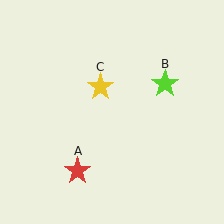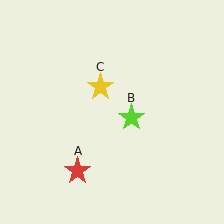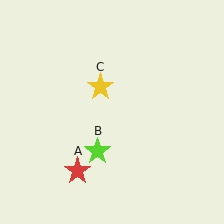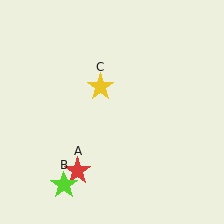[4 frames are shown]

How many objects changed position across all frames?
1 object changed position: lime star (object B).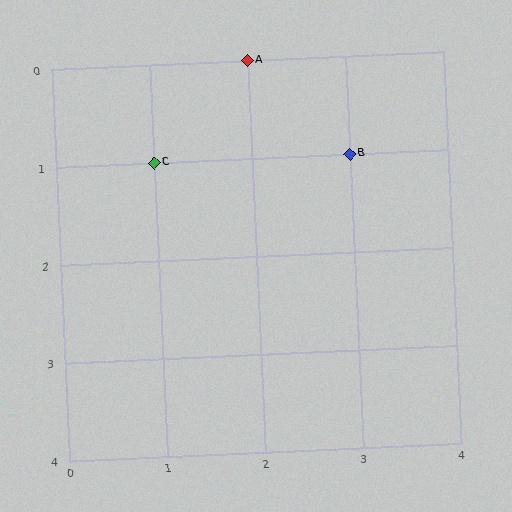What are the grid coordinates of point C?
Point C is at grid coordinates (1, 1).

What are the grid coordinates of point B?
Point B is at grid coordinates (3, 1).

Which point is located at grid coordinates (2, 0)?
Point A is at (2, 0).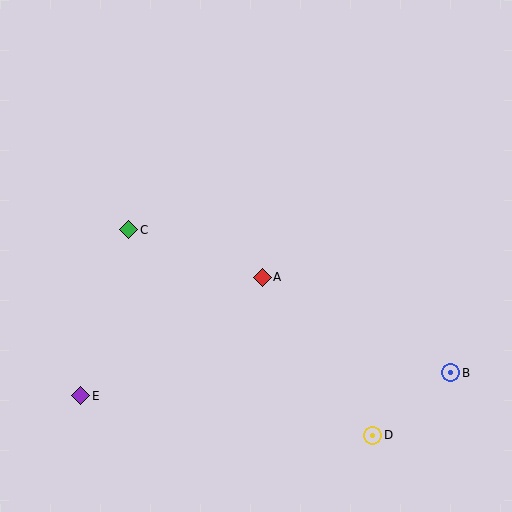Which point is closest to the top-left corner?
Point C is closest to the top-left corner.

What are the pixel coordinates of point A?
Point A is at (262, 277).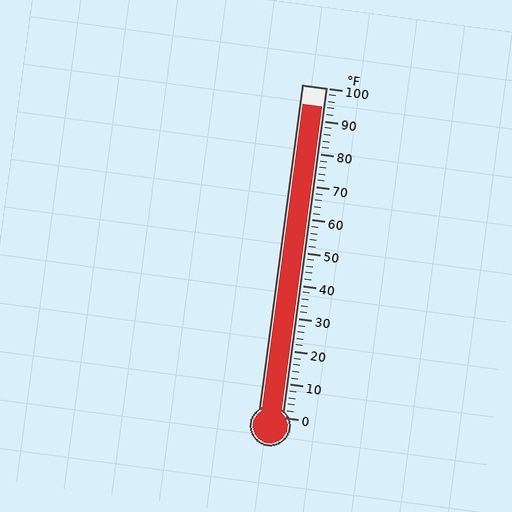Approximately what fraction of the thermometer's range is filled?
The thermometer is filled to approximately 95% of its range.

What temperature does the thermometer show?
The thermometer shows approximately 94°F.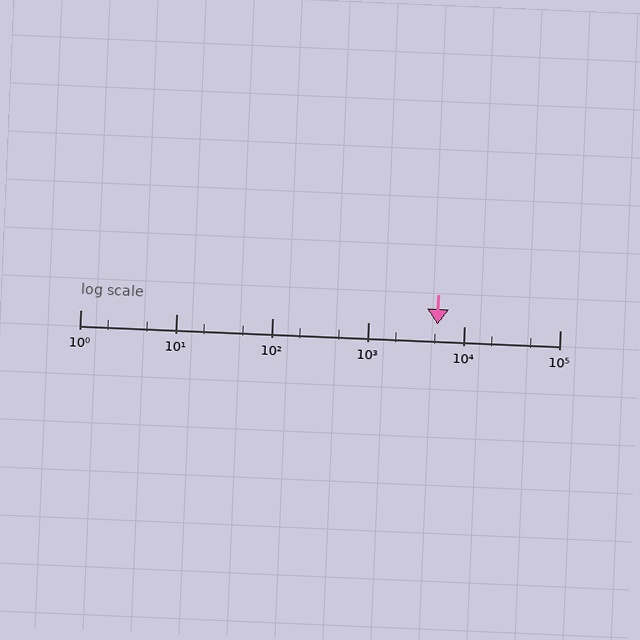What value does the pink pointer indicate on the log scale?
The pointer indicates approximately 5300.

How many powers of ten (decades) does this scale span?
The scale spans 5 decades, from 1 to 100000.